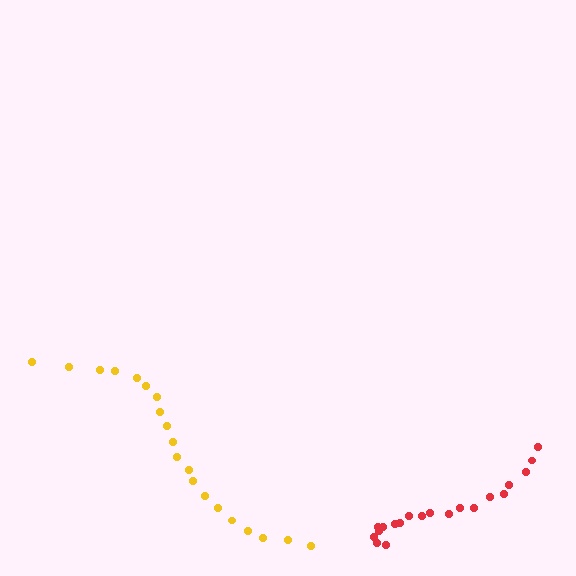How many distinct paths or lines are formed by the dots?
There are 2 distinct paths.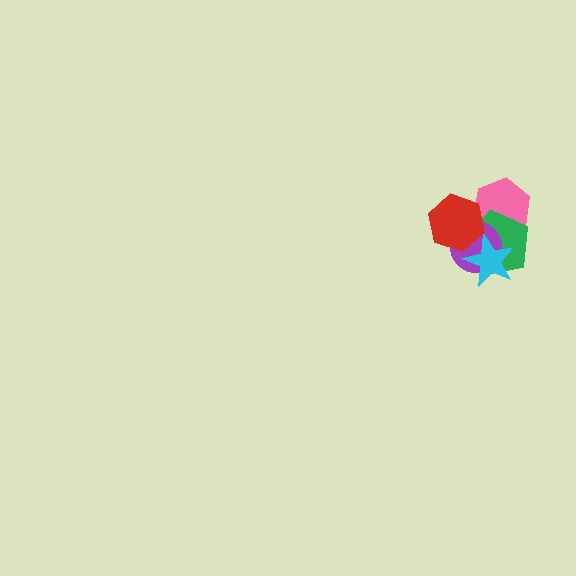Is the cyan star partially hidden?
Yes, it is partially covered by another shape.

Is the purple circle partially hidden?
Yes, it is partially covered by another shape.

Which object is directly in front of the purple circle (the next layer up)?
The cyan star is directly in front of the purple circle.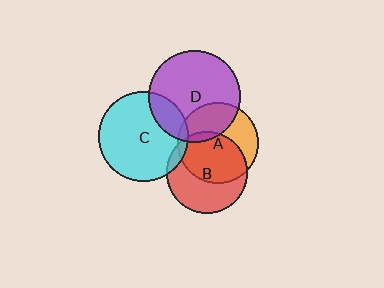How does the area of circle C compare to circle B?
Approximately 1.2 times.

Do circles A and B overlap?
Yes.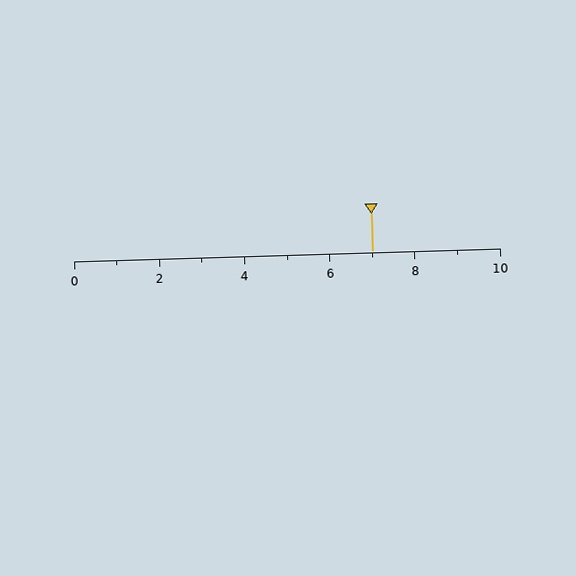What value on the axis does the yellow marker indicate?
The marker indicates approximately 7.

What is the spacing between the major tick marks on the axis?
The major ticks are spaced 2 apart.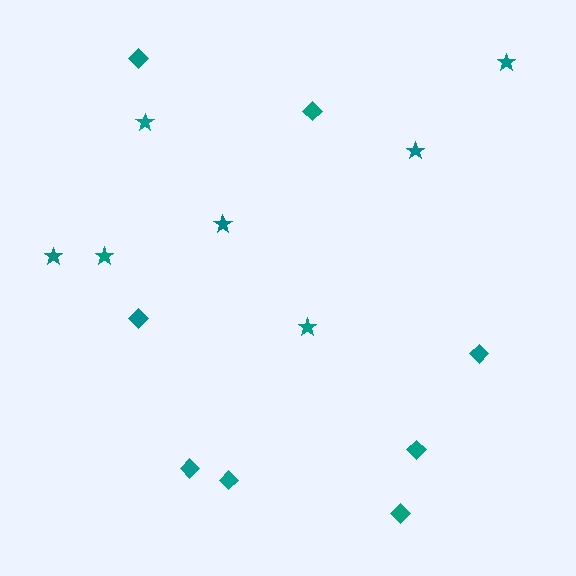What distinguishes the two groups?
There are 2 groups: one group of stars (7) and one group of diamonds (8).